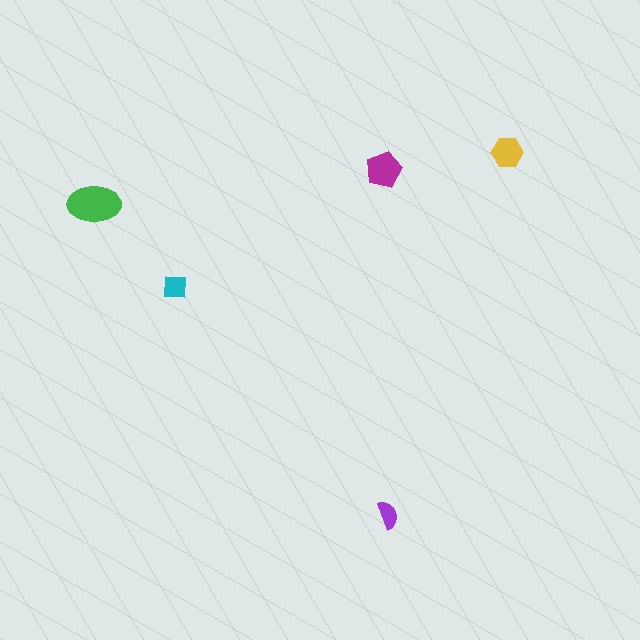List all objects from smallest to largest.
The purple semicircle, the cyan square, the yellow hexagon, the magenta pentagon, the green ellipse.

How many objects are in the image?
There are 5 objects in the image.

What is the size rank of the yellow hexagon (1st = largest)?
3rd.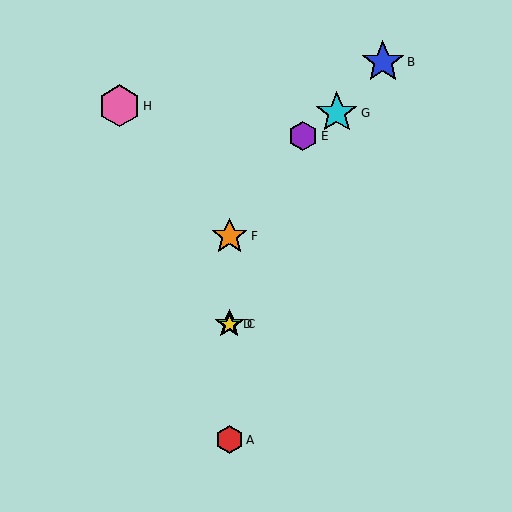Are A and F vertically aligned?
Yes, both are at x≈229.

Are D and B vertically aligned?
No, D is at x≈229 and B is at x≈383.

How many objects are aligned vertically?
4 objects (A, C, D, F) are aligned vertically.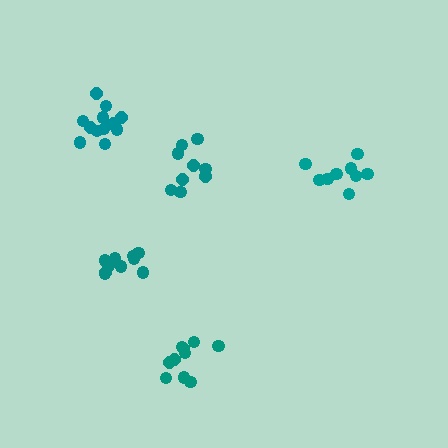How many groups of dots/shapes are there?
There are 5 groups.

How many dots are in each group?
Group 1: 9 dots, Group 2: 9 dots, Group 3: 10 dots, Group 4: 13 dots, Group 5: 10 dots (51 total).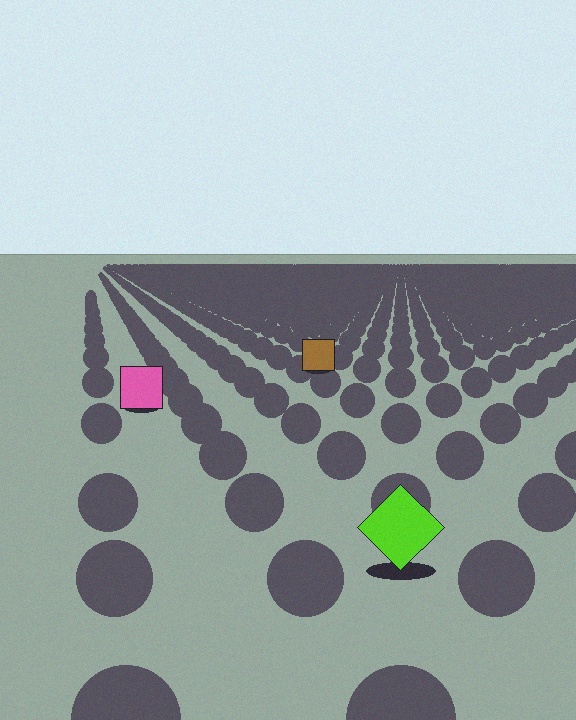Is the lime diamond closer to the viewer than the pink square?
Yes. The lime diamond is closer — you can tell from the texture gradient: the ground texture is coarser near it.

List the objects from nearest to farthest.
From nearest to farthest: the lime diamond, the pink square, the brown square.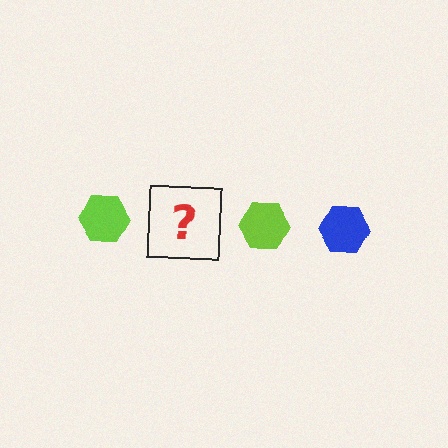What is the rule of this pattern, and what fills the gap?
The rule is that the pattern cycles through lime, blue hexagons. The gap should be filled with a blue hexagon.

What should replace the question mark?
The question mark should be replaced with a blue hexagon.